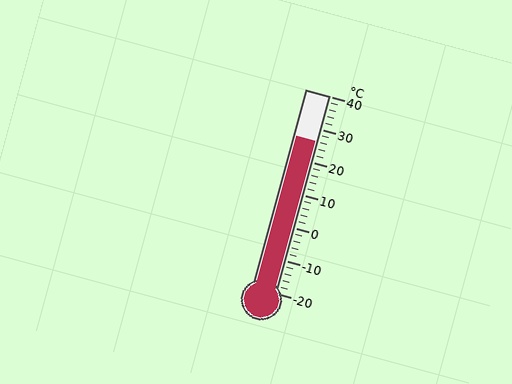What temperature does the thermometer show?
The thermometer shows approximately 26°C.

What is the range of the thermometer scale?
The thermometer scale ranges from -20°C to 40°C.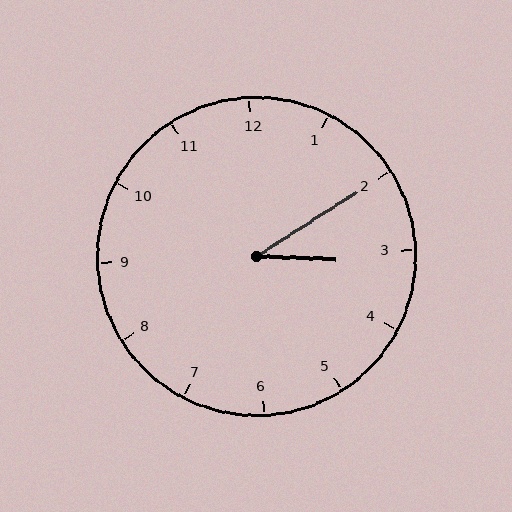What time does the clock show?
3:10.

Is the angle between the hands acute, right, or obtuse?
It is acute.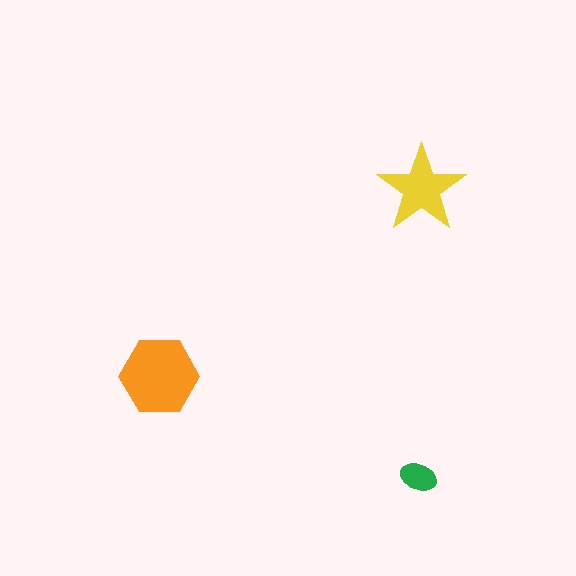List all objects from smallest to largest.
The green ellipse, the yellow star, the orange hexagon.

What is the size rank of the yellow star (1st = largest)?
2nd.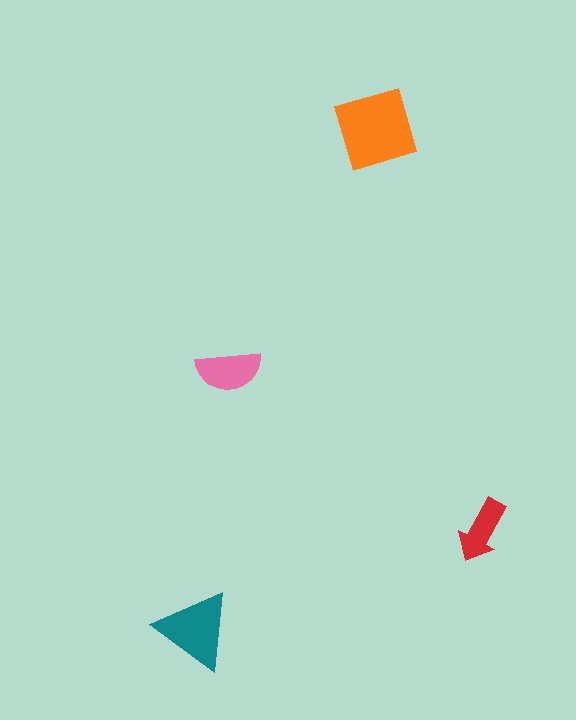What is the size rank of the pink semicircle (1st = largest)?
3rd.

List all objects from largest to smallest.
The orange diamond, the teal triangle, the pink semicircle, the red arrow.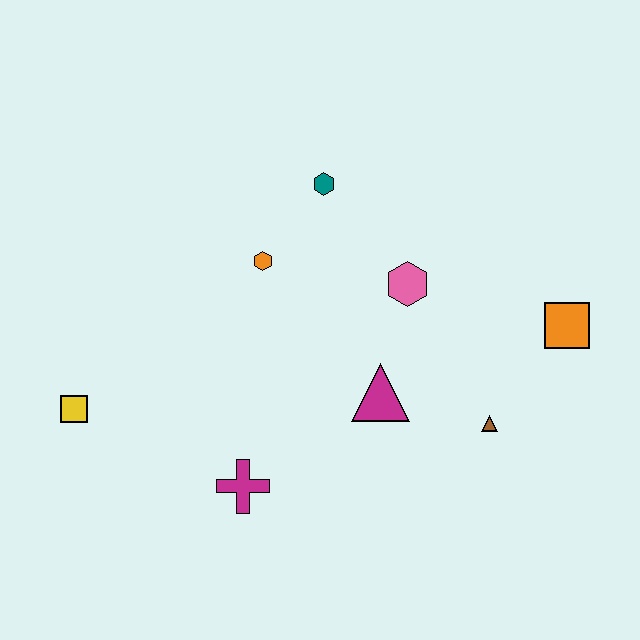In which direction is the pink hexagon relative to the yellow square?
The pink hexagon is to the right of the yellow square.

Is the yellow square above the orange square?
No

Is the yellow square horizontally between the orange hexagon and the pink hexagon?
No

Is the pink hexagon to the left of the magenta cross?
No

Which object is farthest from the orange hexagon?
The orange square is farthest from the orange hexagon.